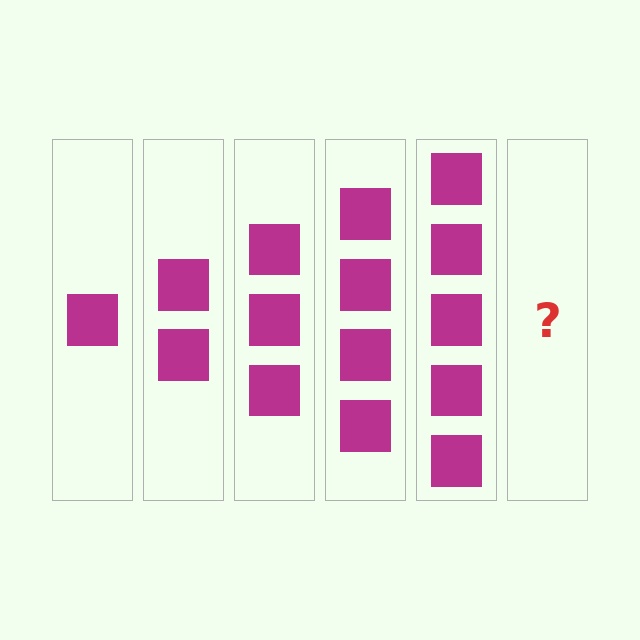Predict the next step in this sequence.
The next step is 6 squares.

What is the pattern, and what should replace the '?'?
The pattern is that each step adds one more square. The '?' should be 6 squares.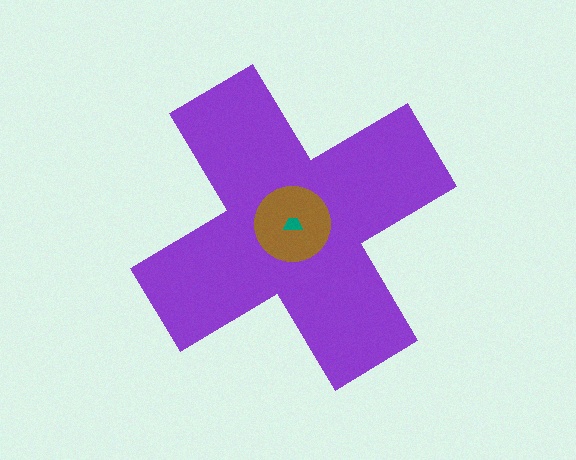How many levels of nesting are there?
3.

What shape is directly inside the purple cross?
The brown circle.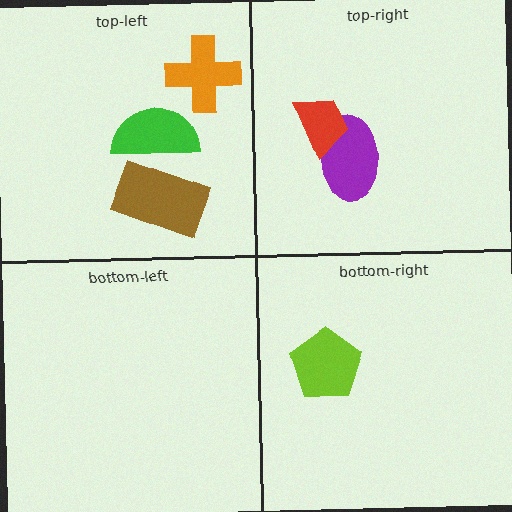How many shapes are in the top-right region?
2.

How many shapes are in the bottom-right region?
1.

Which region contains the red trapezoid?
The top-right region.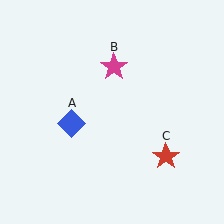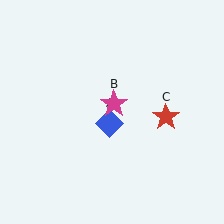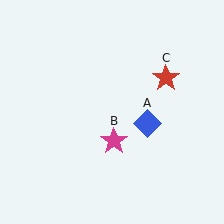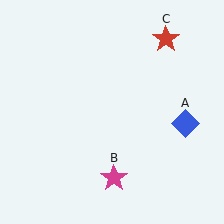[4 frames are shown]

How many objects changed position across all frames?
3 objects changed position: blue diamond (object A), magenta star (object B), red star (object C).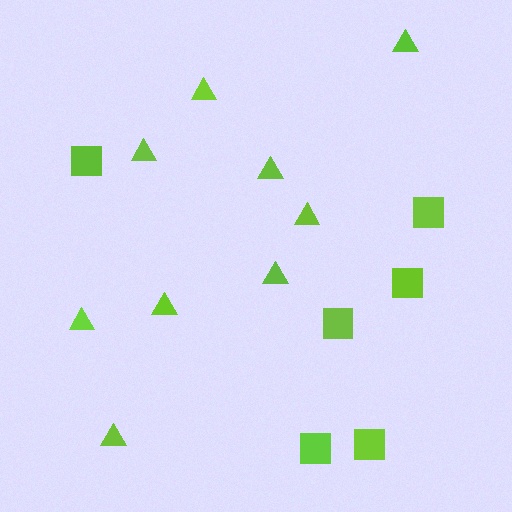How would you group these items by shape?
There are 2 groups: one group of squares (6) and one group of triangles (9).